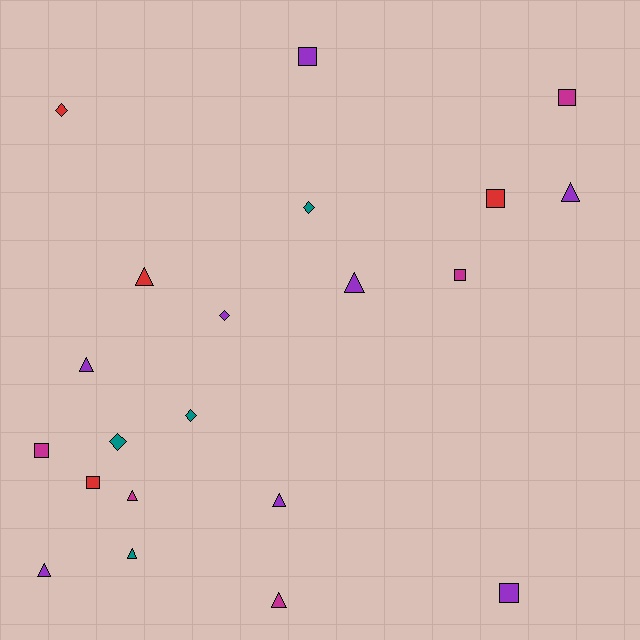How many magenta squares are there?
There are 3 magenta squares.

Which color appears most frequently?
Purple, with 8 objects.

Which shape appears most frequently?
Triangle, with 9 objects.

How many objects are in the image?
There are 21 objects.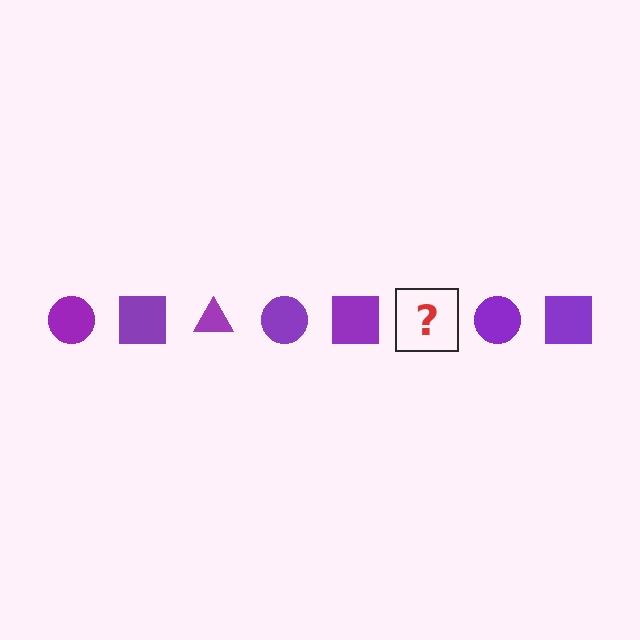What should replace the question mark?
The question mark should be replaced with a purple triangle.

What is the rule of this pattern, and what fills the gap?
The rule is that the pattern cycles through circle, square, triangle shapes in purple. The gap should be filled with a purple triangle.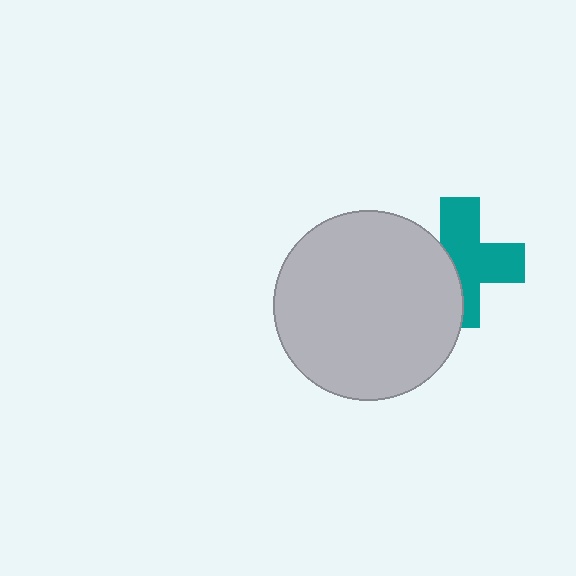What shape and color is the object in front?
The object in front is a light gray circle.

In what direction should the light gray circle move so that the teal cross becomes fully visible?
The light gray circle should move left. That is the shortest direction to clear the overlap and leave the teal cross fully visible.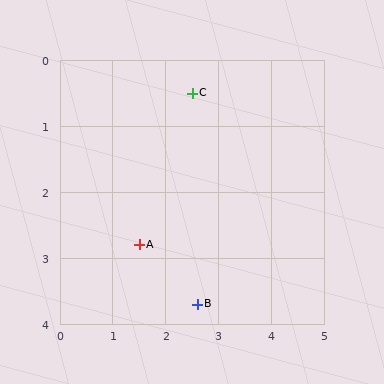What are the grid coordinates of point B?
Point B is at approximately (2.6, 3.7).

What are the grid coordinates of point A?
Point A is at approximately (1.5, 2.8).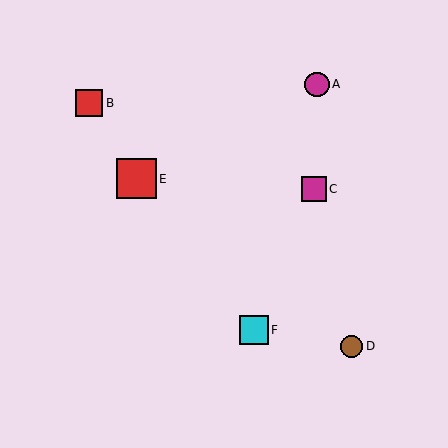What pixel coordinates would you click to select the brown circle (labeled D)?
Click at (352, 346) to select the brown circle D.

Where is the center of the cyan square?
The center of the cyan square is at (254, 330).